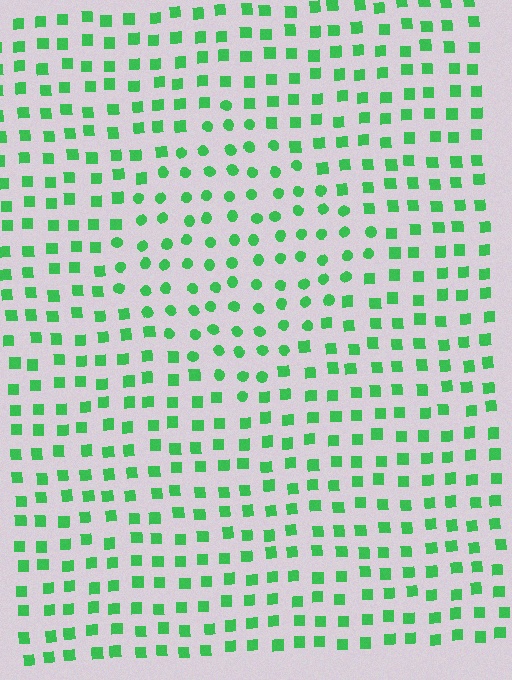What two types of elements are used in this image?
The image uses circles inside the diamond region and squares outside it.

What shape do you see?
I see a diamond.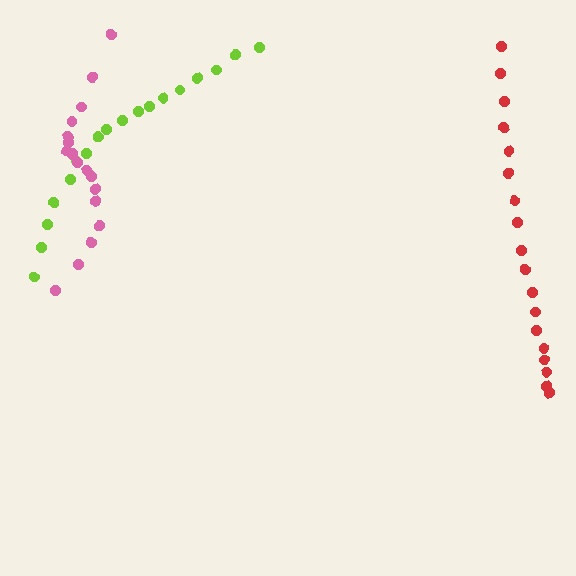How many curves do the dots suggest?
There are 3 distinct paths.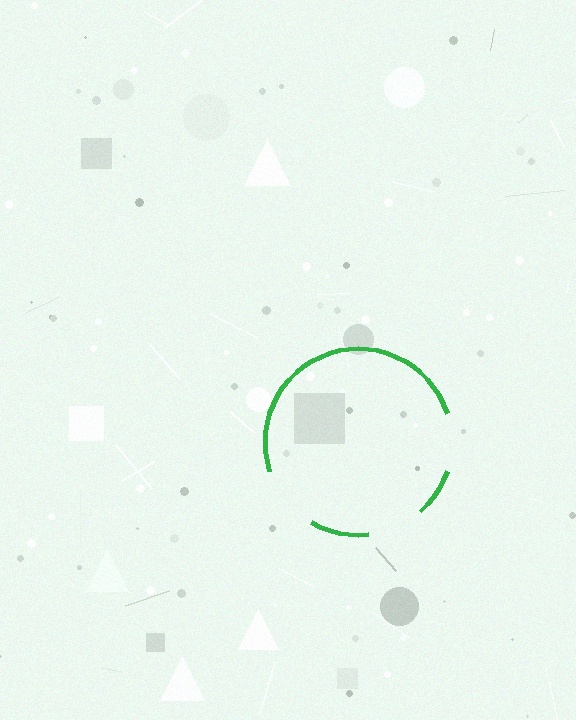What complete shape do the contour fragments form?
The contour fragments form a circle.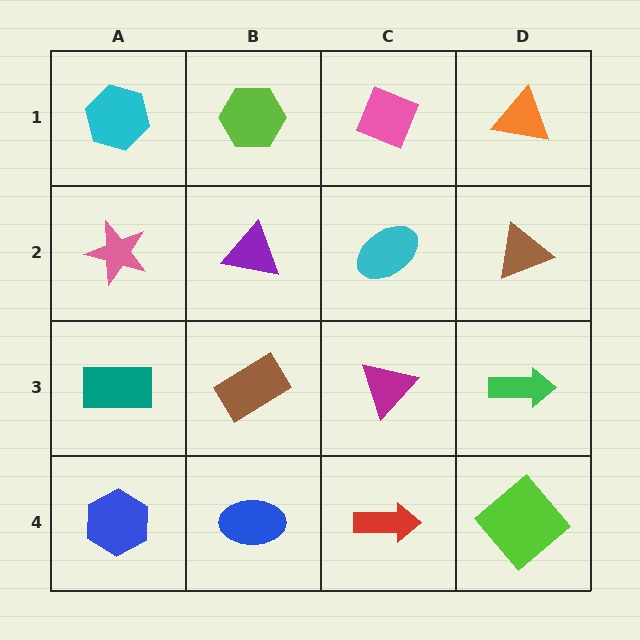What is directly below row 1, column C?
A cyan ellipse.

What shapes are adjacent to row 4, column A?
A teal rectangle (row 3, column A), a blue ellipse (row 4, column B).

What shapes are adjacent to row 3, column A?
A pink star (row 2, column A), a blue hexagon (row 4, column A), a brown rectangle (row 3, column B).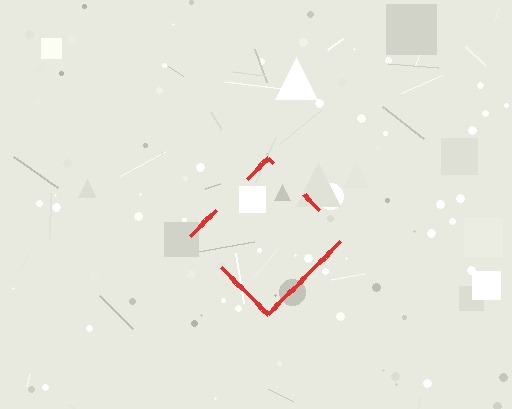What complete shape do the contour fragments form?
The contour fragments form a diamond.